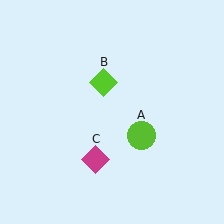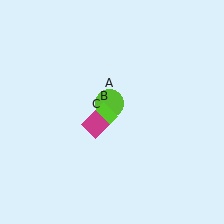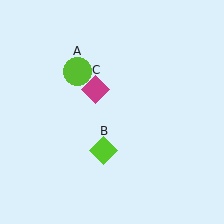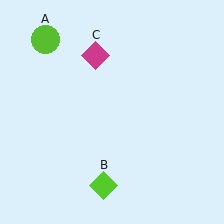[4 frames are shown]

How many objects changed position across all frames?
3 objects changed position: lime circle (object A), lime diamond (object B), magenta diamond (object C).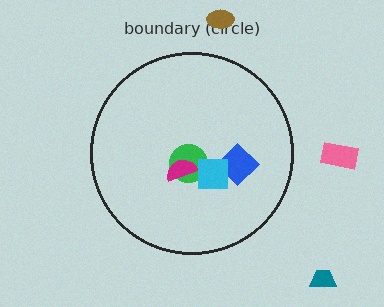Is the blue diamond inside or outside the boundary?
Inside.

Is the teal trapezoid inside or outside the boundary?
Outside.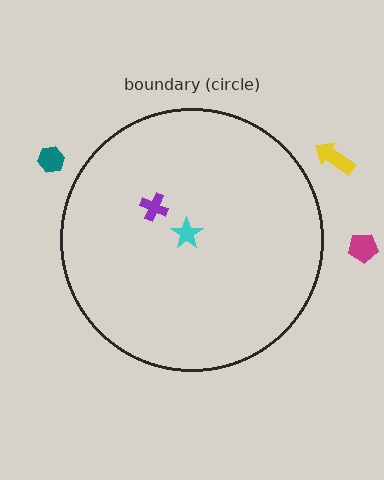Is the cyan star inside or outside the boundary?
Inside.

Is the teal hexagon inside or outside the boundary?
Outside.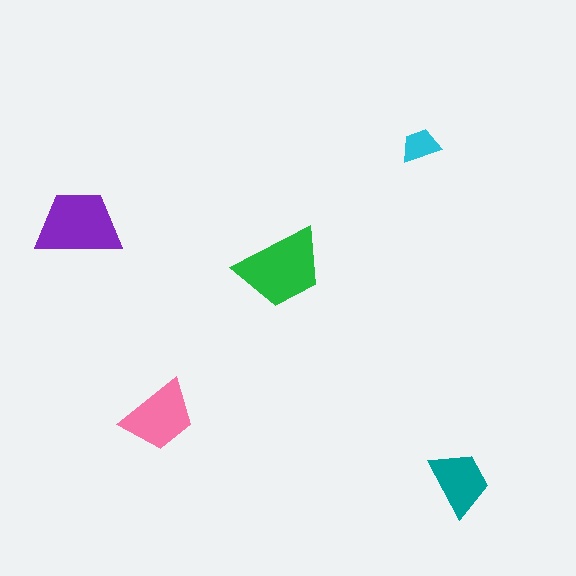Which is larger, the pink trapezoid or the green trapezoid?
The green one.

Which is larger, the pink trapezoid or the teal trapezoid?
The pink one.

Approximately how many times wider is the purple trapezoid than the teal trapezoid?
About 1.5 times wider.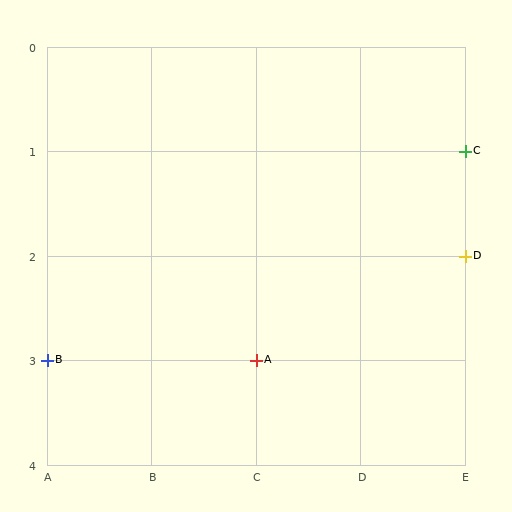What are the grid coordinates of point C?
Point C is at grid coordinates (E, 1).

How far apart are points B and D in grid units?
Points B and D are 4 columns and 1 row apart (about 4.1 grid units diagonally).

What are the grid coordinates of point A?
Point A is at grid coordinates (C, 3).